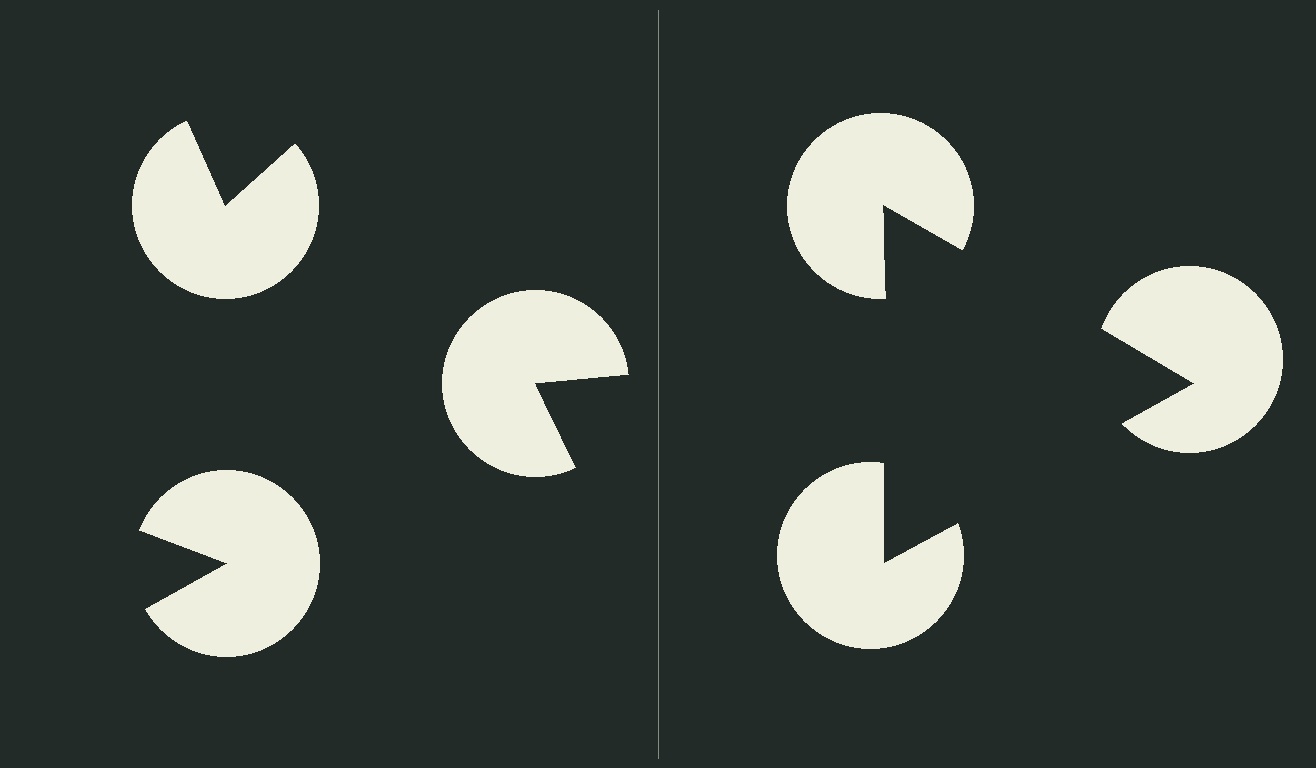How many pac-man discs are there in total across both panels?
6 — 3 on each side.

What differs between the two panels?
The pac-man discs are positioned identically on both sides; only the wedge orientations differ. On the right they align to a triangle; on the left they are misaligned.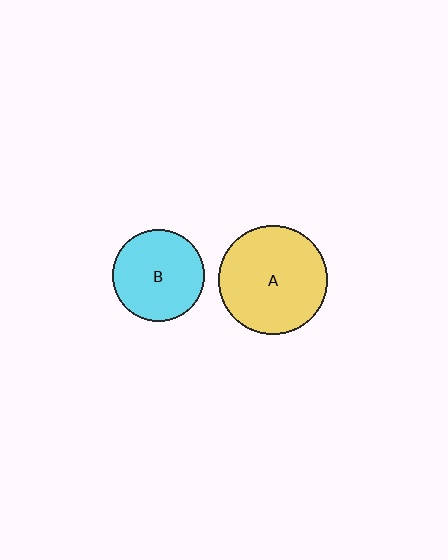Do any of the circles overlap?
No, none of the circles overlap.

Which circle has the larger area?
Circle A (yellow).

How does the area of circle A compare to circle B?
Approximately 1.4 times.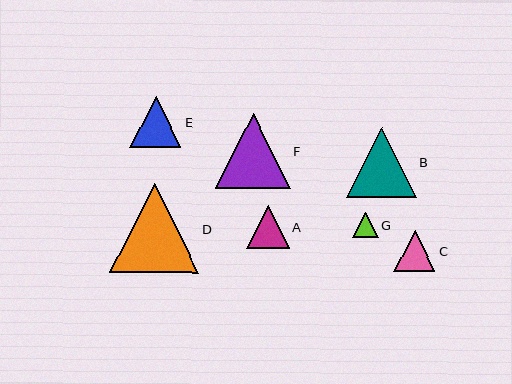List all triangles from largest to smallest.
From largest to smallest: D, F, B, E, A, C, G.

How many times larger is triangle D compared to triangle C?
Triangle D is approximately 2.2 times the size of triangle C.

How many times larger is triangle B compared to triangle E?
Triangle B is approximately 1.4 times the size of triangle E.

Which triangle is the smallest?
Triangle G is the smallest with a size of approximately 25 pixels.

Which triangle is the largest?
Triangle D is the largest with a size of approximately 89 pixels.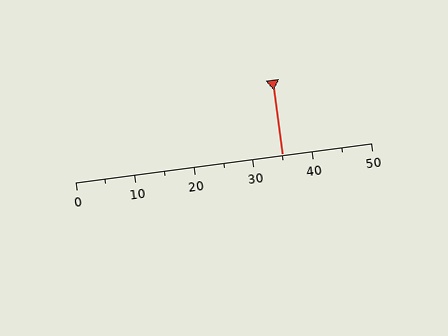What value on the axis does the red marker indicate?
The marker indicates approximately 35.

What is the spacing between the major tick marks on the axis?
The major ticks are spaced 10 apart.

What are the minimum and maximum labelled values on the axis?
The axis runs from 0 to 50.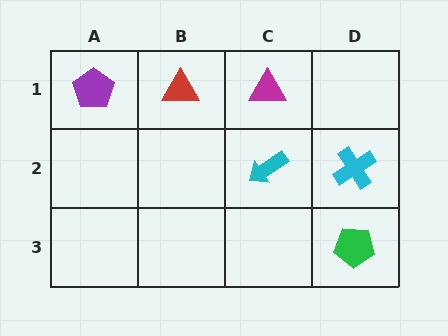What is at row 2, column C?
A cyan arrow.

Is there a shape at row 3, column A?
No, that cell is empty.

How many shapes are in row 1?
3 shapes.